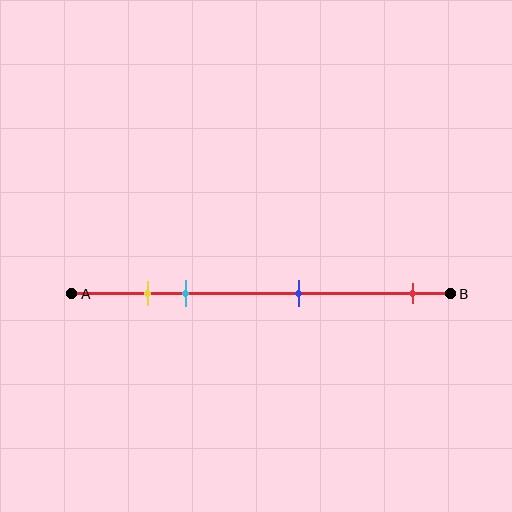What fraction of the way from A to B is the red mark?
The red mark is approximately 90% (0.9) of the way from A to B.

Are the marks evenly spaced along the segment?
No, the marks are not evenly spaced.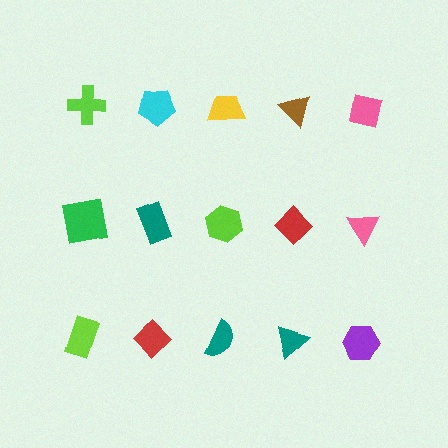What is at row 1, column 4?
A brown triangle.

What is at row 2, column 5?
A pink triangle.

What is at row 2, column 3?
A lime hexagon.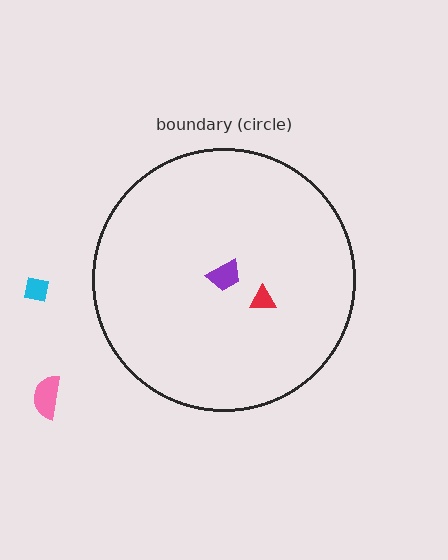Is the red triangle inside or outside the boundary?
Inside.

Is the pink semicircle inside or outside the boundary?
Outside.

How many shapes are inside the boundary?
2 inside, 2 outside.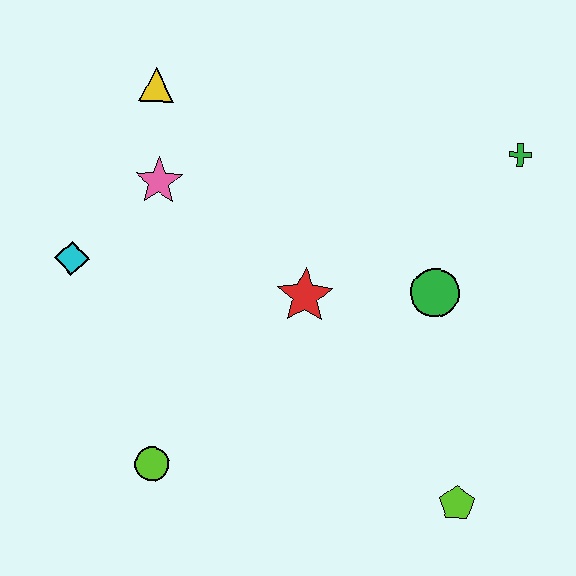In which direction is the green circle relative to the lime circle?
The green circle is to the right of the lime circle.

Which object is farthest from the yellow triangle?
The lime pentagon is farthest from the yellow triangle.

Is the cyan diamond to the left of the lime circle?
Yes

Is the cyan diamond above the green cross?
No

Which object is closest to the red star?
The green circle is closest to the red star.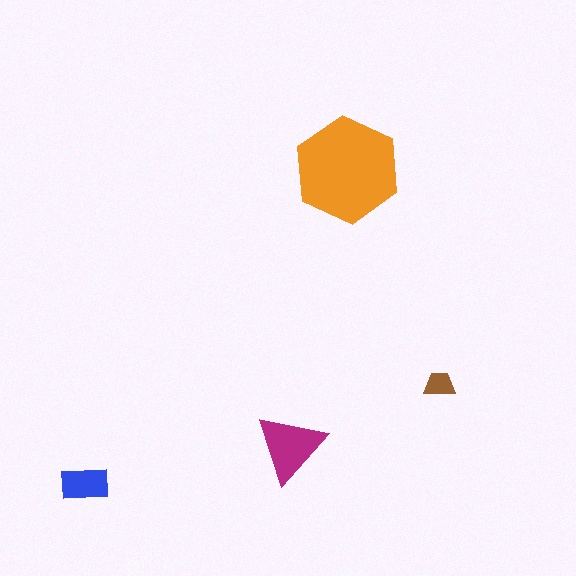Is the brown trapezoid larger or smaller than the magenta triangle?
Smaller.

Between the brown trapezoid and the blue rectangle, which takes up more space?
The blue rectangle.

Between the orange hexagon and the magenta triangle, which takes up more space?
The orange hexagon.